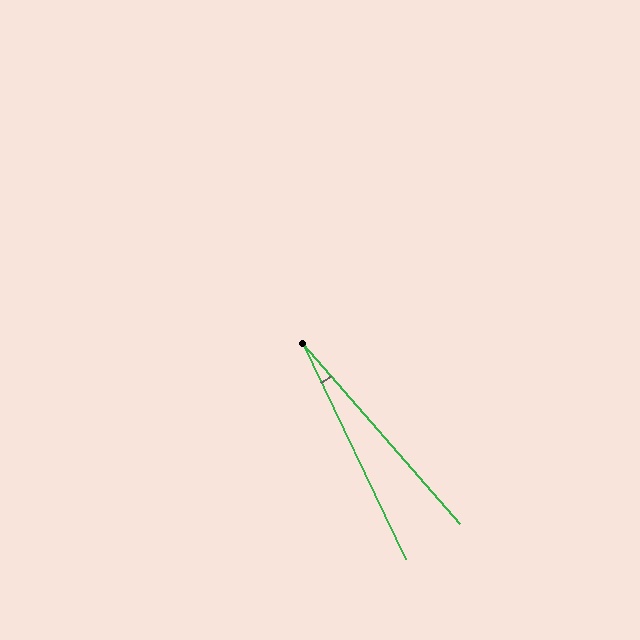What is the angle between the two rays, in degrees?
Approximately 15 degrees.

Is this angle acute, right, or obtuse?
It is acute.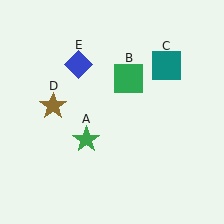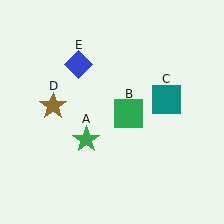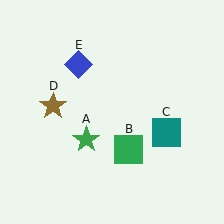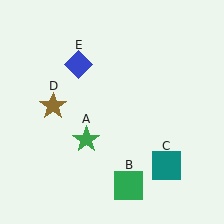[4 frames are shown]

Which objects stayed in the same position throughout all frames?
Green star (object A) and brown star (object D) and blue diamond (object E) remained stationary.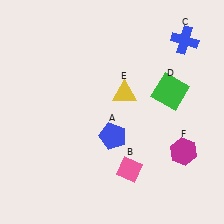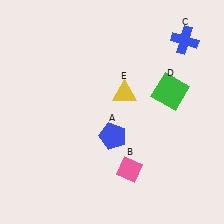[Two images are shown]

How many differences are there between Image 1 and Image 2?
There is 1 difference between the two images.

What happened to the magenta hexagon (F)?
The magenta hexagon (F) was removed in Image 2. It was in the bottom-right area of Image 1.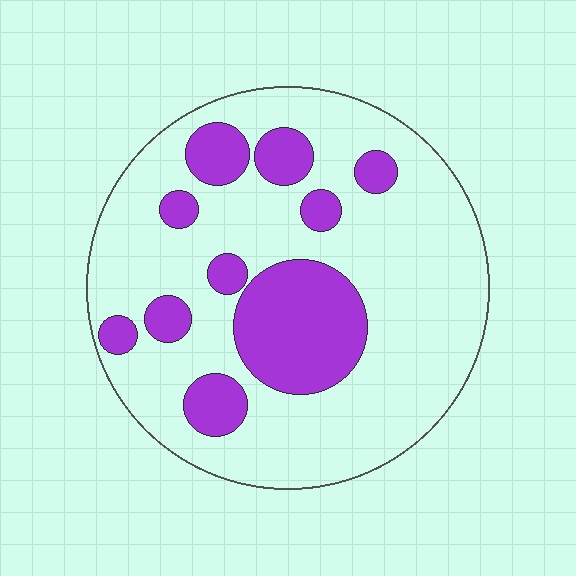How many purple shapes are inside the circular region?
10.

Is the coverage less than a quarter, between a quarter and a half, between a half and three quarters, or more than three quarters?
Between a quarter and a half.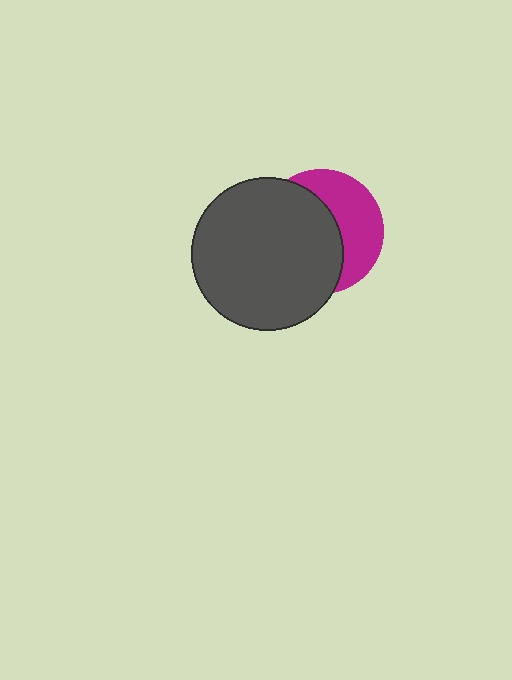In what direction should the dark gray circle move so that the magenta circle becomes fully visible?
The dark gray circle should move left. That is the shortest direction to clear the overlap and leave the magenta circle fully visible.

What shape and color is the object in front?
The object in front is a dark gray circle.